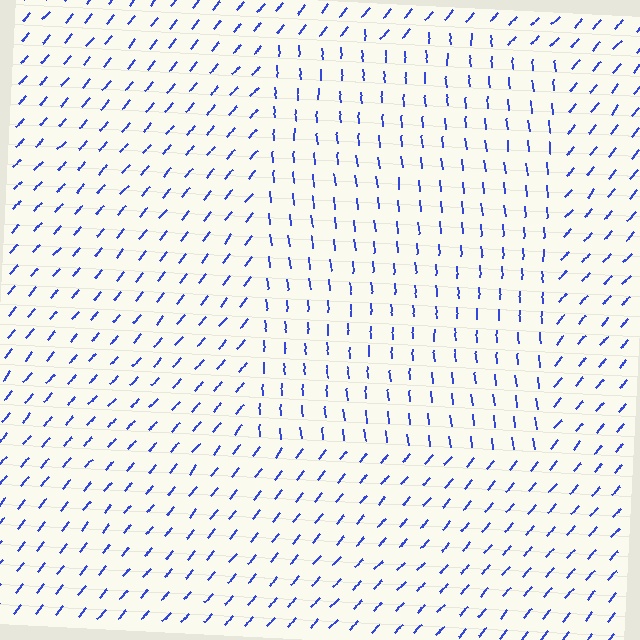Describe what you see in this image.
The image is filled with small blue line segments. A rectangle region in the image has lines oriented differently from the surrounding lines, creating a visible texture boundary.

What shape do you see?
I see a rectangle.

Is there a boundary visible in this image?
Yes, there is a texture boundary formed by a change in line orientation.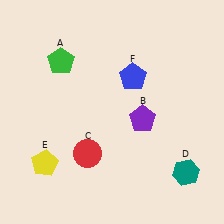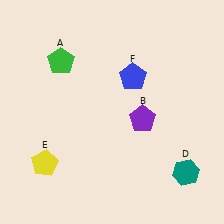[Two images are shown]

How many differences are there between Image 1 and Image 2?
There is 1 difference between the two images.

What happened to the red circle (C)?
The red circle (C) was removed in Image 2. It was in the bottom-left area of Image 1.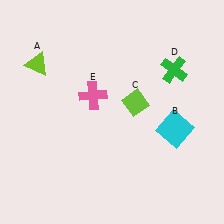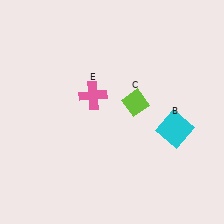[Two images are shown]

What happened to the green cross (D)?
The green cross (D) was removed in Image 2. It was in the top-right area of Image 1.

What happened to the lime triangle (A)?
The lime triangle (A) was removed in Image 2. It was in the top-left area of Image 1.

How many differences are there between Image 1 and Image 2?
There are 2 differences between the two images.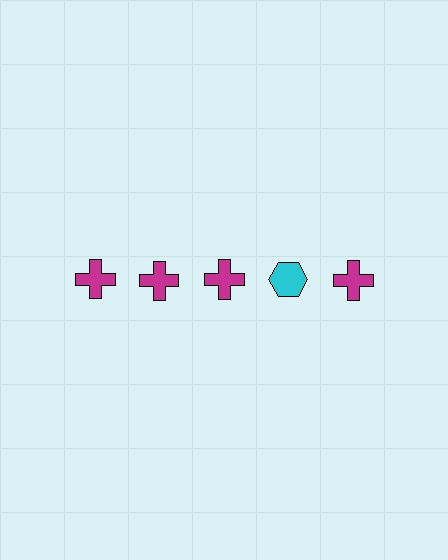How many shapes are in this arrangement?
There are 5 shapes arranged in a grid pattern.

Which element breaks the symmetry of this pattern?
The cyan hexagon in the top row, second from right column breaks the symmetry. All other shapes are magenta crosses.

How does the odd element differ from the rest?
It differs in both color (cyan instead of magenta) and shape (hexagon instead of cross).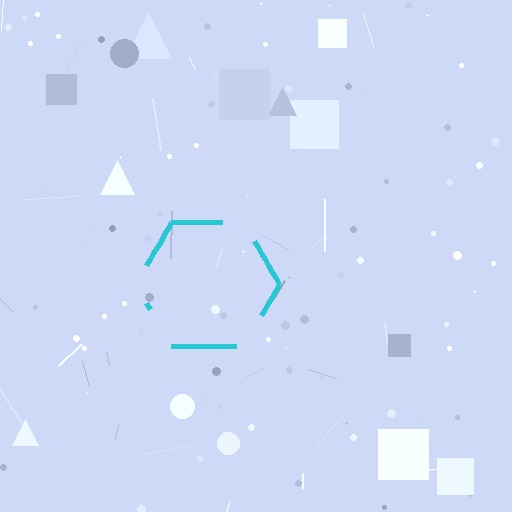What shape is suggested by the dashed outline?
The dashed outline suggests a hexagon.